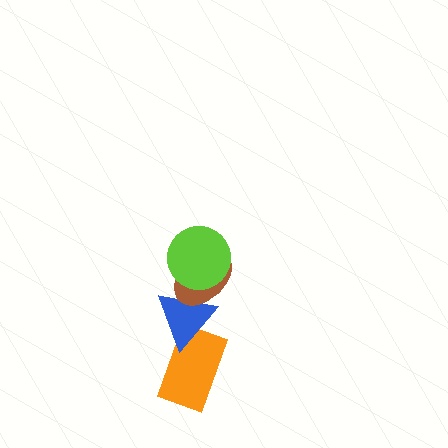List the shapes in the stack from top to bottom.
From top to bottom: the lime circle, the brown ellipse, the blue triangle, the orange rectangle.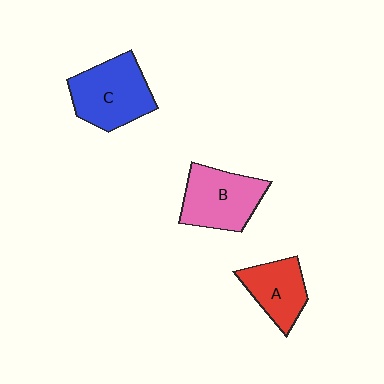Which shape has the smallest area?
Shape A (red).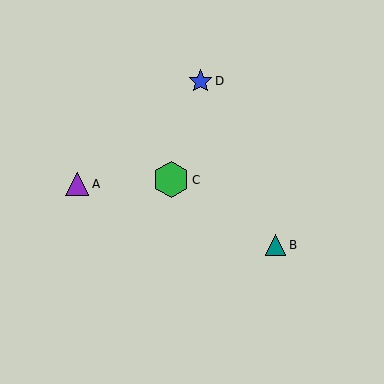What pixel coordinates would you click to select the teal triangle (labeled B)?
Click at (276, 245) to select the teal triangle B.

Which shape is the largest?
The green hexagon (labeled C) is the largest.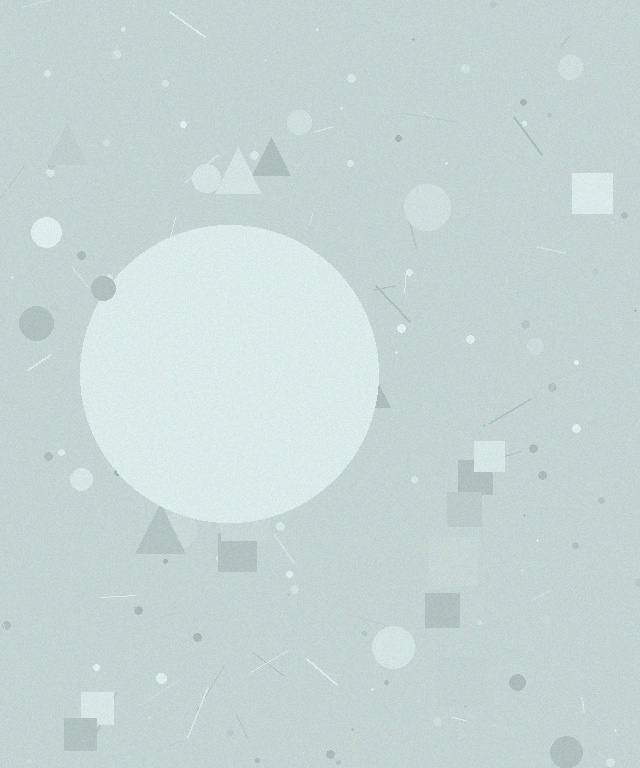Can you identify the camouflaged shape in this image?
The camouflaged shape is a circle.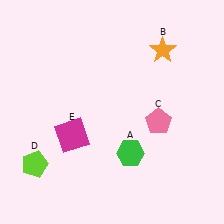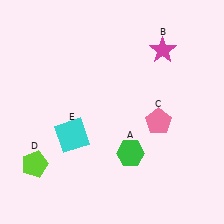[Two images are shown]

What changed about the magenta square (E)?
In Image 1, E is magenta. In Image 2, it changed to cyan.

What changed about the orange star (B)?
In Image 1, B is orange. In Image 2, it changed to magenta.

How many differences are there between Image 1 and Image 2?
There are 2 differences between the two images.